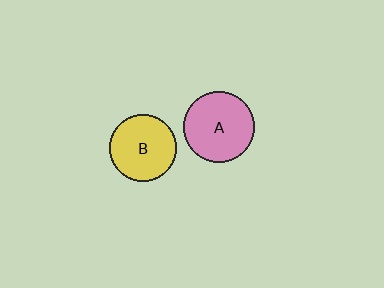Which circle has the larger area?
Circle A (pink).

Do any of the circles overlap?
No, none of the circles overlap.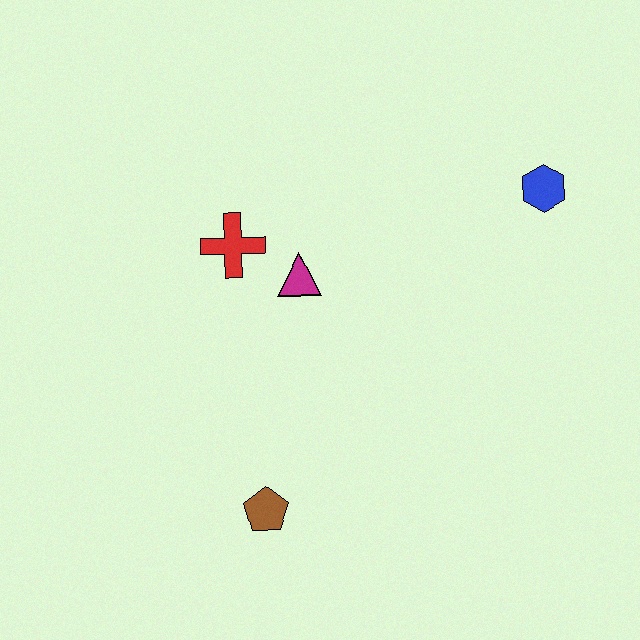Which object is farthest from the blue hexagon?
The brown pentagon is farthest from the blue hexagon.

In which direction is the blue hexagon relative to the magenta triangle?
The blue hexagon is to the right of the magenta triangle.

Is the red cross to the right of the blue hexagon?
No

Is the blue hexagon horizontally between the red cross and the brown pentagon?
No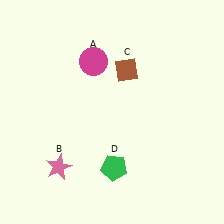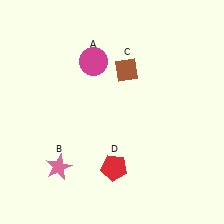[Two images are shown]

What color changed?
The pentagon (D) changed from green in Image 1 to red in Image 2.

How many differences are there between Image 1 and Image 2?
There is 1 difference between the two images.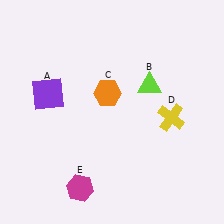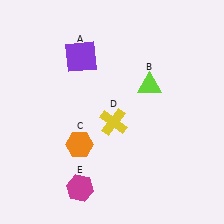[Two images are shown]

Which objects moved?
The objects that moved are: the purple square (A), the orange hexagon (C), the yellow cross (D).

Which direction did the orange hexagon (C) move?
The orange hexagon (C) moved down.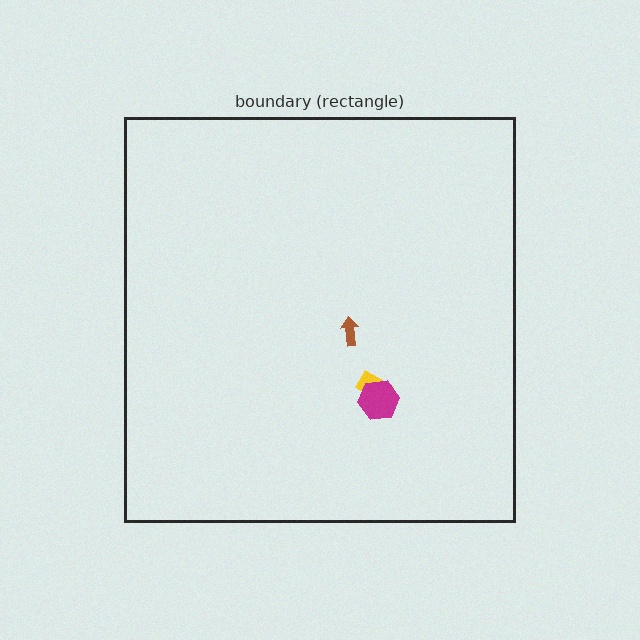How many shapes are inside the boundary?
3 inside, 0 outside.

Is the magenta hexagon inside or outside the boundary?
Inside.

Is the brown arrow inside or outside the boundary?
Inside.